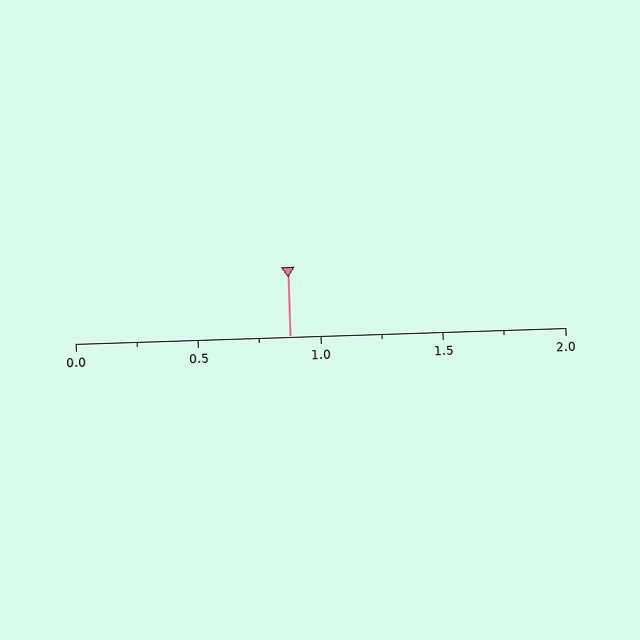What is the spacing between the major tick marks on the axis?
The major ticks are spaced 0.5 apart.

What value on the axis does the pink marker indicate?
The marker indicates approximately 0.88.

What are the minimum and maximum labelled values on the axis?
The axis runs from 0.0 to 2.0.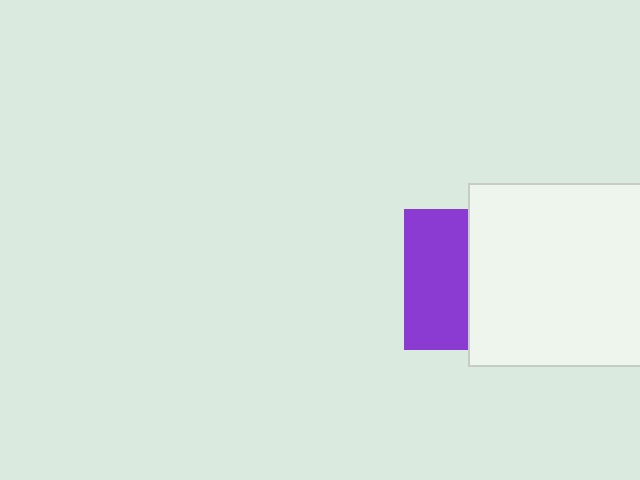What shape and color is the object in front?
The object in front is a white square.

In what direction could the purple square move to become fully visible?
The purple square could move left. That would shift it out from behind the white square entirely.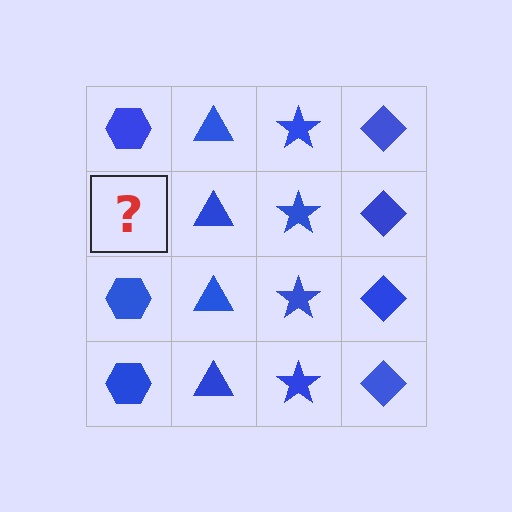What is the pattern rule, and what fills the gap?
The rule is that each column has a consistent shape. The gap should be filled with a blue hexagon.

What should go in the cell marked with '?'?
The missing cell should contain a blue hexagon.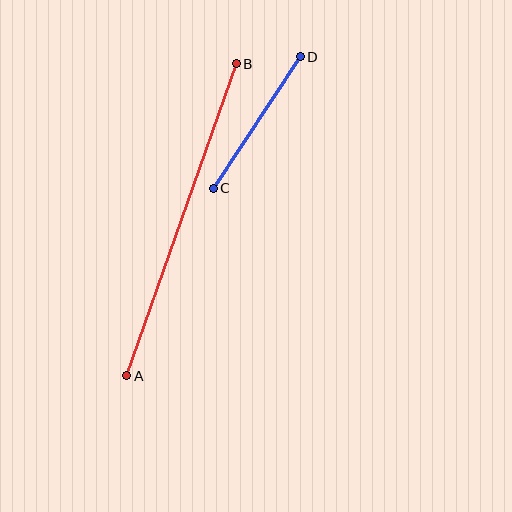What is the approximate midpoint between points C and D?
The midpoint is at approximately (257, 122) pixels.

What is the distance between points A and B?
The distance is approximately 331 pixels.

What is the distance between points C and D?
The distance is approximately 158 pixels.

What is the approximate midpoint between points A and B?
The midpoint is at approximately (182, 220) pixels.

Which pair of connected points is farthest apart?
Points A and B are farthest apart.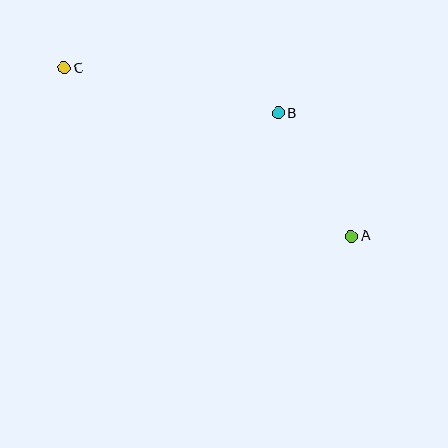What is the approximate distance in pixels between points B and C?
The distance between B and C is approximately 218 pixels.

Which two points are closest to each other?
Points A and B are closest to each other.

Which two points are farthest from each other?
Points A and C are farthest from each other.